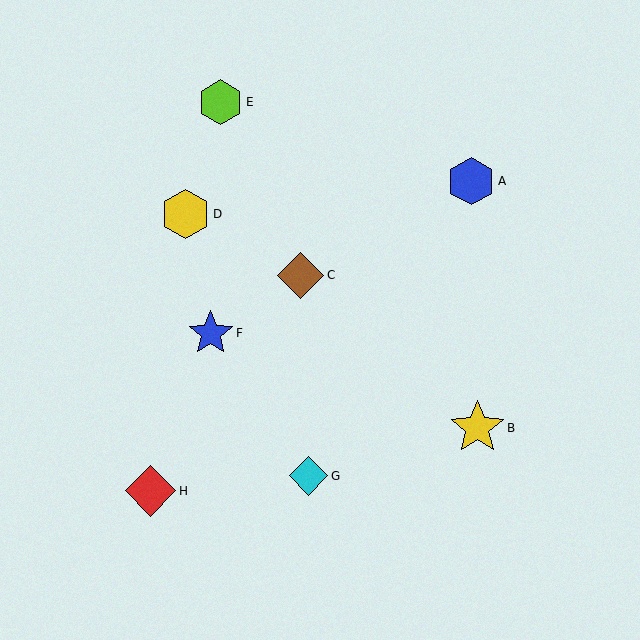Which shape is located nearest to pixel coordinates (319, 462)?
The cyan diamond (labeled G) at (308, 476) is nearest to that location.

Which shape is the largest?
The yellow star (labeled B) is the largest.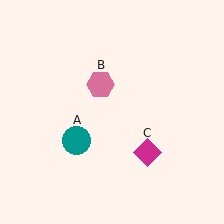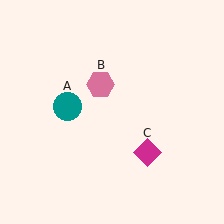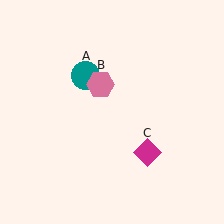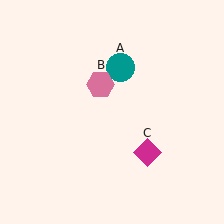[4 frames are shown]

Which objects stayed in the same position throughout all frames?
Pink hexagon (object B) and magenta diamond (object C) remained stationary.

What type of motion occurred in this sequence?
The teal circle (object A) rotated clockwise around the center of the scene.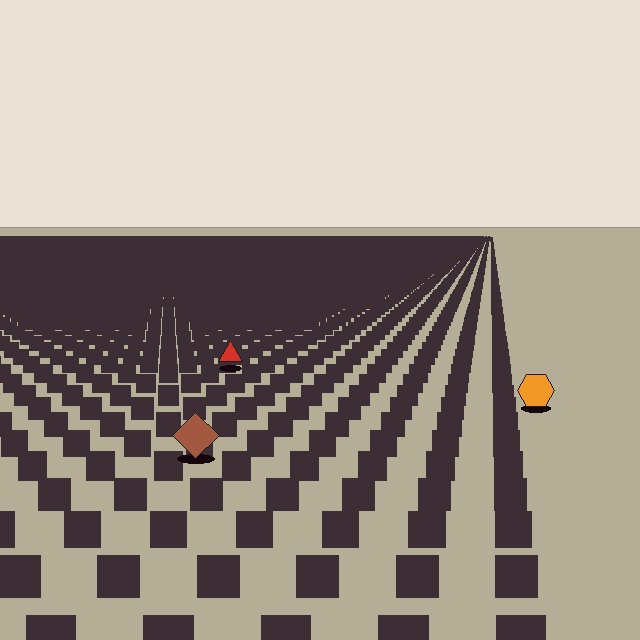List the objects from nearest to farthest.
From nearest to farthest: the brown diamond, the orange hexagon, the red triangle.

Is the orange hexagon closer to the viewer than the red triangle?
Yes. The orange hexagon is closer — you can tell from the texture gradient: the ground texture is coarser near it.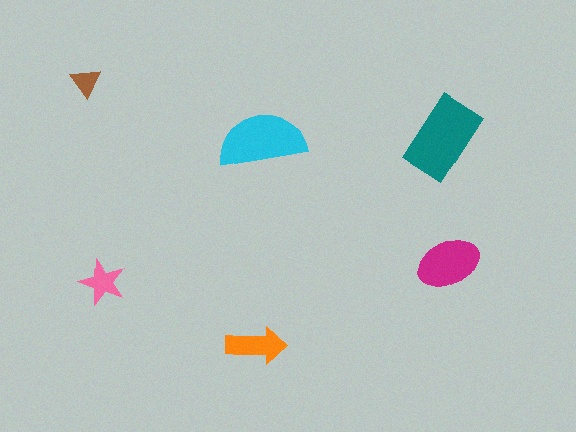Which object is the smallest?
The brown triangle.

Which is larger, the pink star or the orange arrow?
The orange arrow.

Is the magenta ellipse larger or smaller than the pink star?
Larger.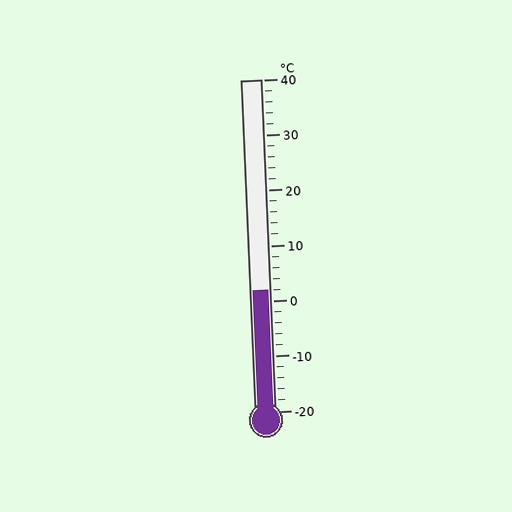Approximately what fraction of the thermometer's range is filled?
The thermometer is filled to approximately 35% of its range.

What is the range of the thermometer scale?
The thermometer scale ranges from -20°C to 40°C.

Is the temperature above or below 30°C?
The temperature is below 30°C.